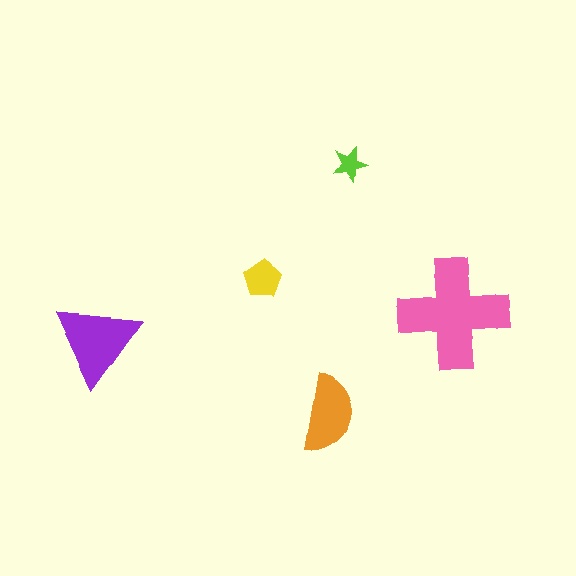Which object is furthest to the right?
The pink cross is rightmost.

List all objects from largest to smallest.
The pink cross, the purple triangle, the orange semicircle, the yellow pentagon, the lime star.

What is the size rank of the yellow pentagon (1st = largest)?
4th.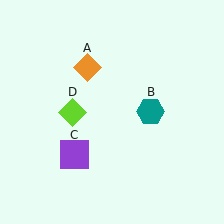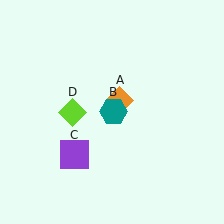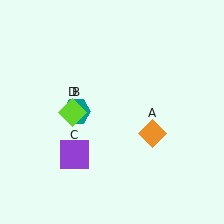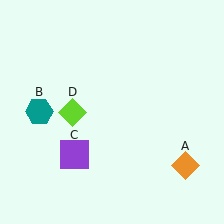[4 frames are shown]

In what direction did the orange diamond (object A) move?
The orange diamond (object A) moved down and to the right.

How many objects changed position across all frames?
2 objects changed position: orange diamond (object A), teal hexagon (object B).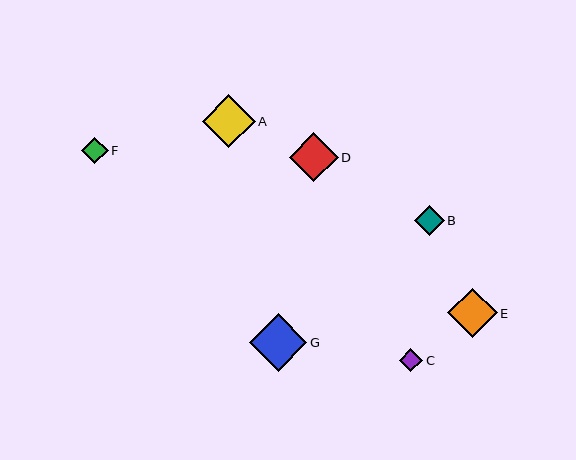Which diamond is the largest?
Diamond G is the largest with a size of approximately 57 pixels.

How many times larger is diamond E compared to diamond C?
Diamond E is approximately 2.1 times the size of diamond C.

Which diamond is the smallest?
Diamond C is the smallest with a size of approximately 24 pixels.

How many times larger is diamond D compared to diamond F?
Diamond D is approximately 1.8 times the size of diamond F.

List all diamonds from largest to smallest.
From largest to smallest: G, A, E, D, B, F, C.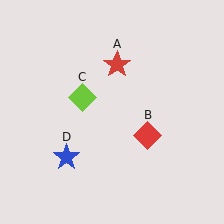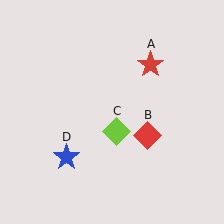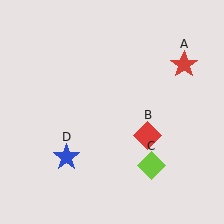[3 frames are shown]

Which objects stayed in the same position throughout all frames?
Red diamond (object B) and blue star (object D) remained stationary.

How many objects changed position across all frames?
2 objects changed position: red star (object A), lime diamond (object C).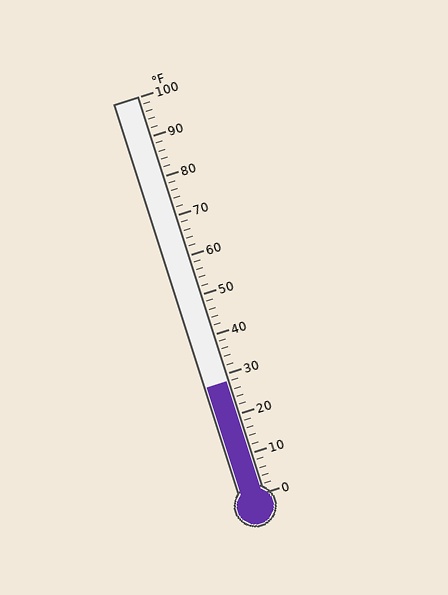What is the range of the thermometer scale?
The thermometer scale ranges from 0°F to 100°F.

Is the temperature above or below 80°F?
The temperature is below 80°F.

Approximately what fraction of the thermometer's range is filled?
The thermometer is filled to approximately 30% of its range.